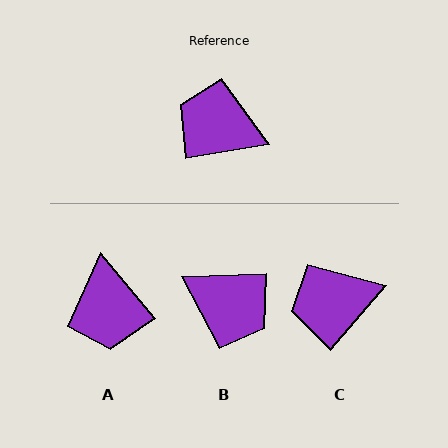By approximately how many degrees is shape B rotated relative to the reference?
Approximately 172 degrees counter-clockwise.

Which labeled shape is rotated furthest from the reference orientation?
B, about 172 degrees away.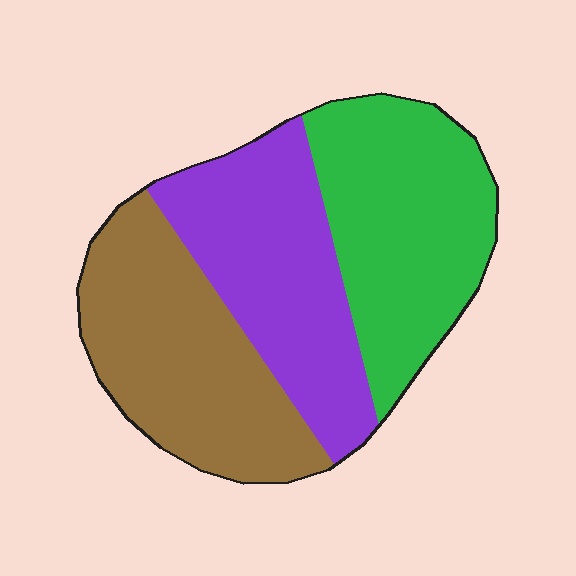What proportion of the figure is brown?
Brown takes up about one third (1/3) of the figure.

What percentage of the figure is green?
Green covers roughly 35% of the figure.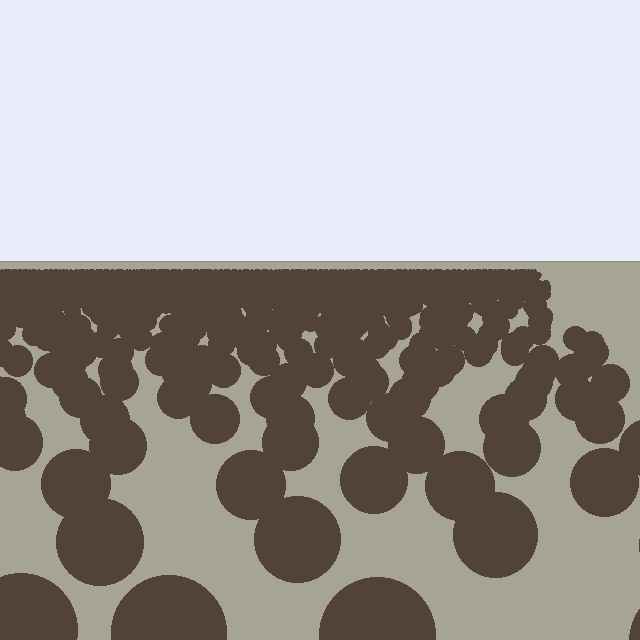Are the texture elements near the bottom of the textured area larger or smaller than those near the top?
Larger. Near the bottom, elements are closer to the viewer and appear at a bigger on-screen size.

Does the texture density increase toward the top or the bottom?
Density increases toward the top.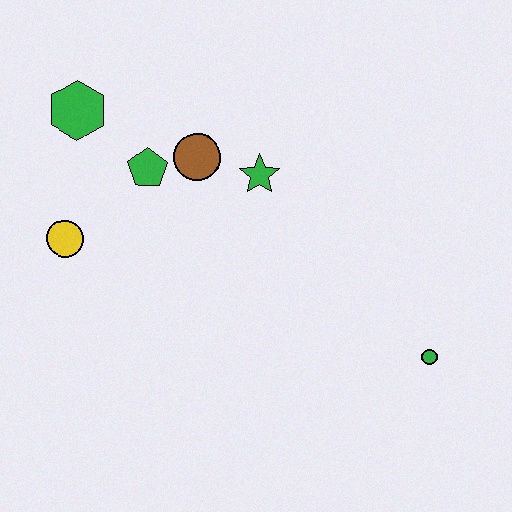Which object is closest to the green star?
The brown circle is closest to the green star.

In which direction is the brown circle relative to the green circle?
The brown circle is to the left of the green circle.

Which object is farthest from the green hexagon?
The green circle is farthest from the green hexagon.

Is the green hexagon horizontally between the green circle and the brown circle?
No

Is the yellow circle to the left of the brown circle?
Yes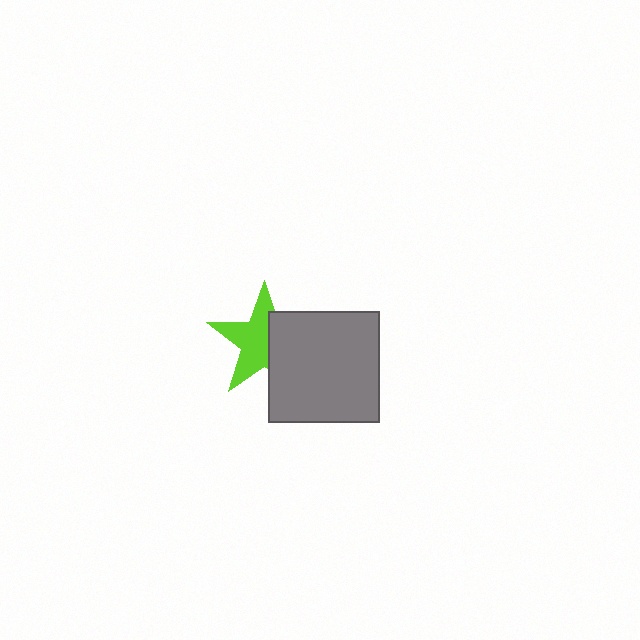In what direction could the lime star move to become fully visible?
The lime star could move left. That would shift it out from behind the gray rectangle entirely.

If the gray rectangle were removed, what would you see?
You would see the complete lime star.